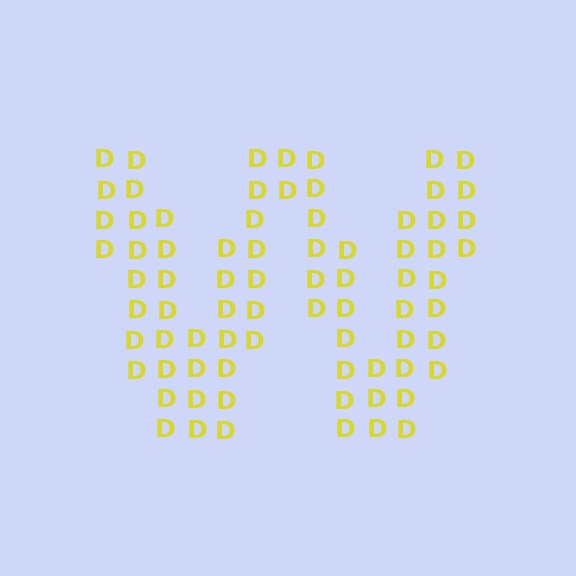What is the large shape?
The large shape is the letter W.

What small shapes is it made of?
It is made of small letter D's.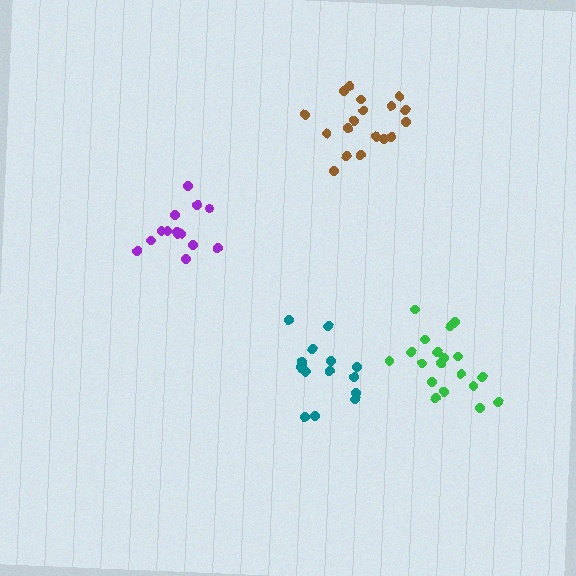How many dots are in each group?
Group 1: 15 dots, Group 2: 18 dots, Group 3: 14 dots, Group 4: 19 dots (66 total).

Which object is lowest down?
The teal cluster is bottommost.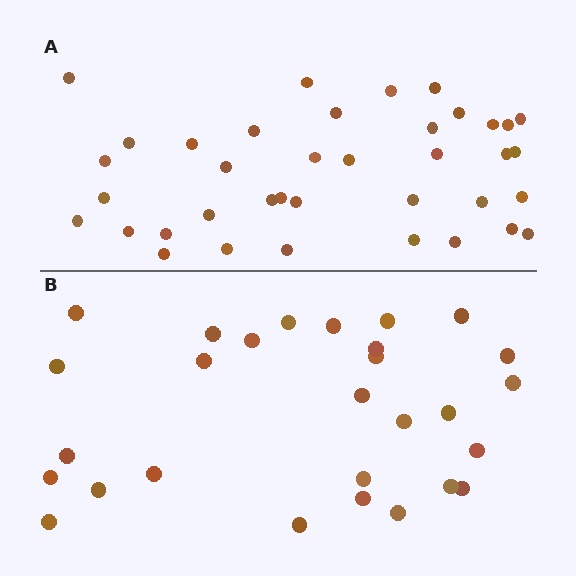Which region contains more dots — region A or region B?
Region A (the top region) has more dots.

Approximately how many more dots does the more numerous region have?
Region A has roughly 10 or so more dots than region B.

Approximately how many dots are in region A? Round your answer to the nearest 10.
About 40 dots. (The exact count is 38, which rounds to 40.)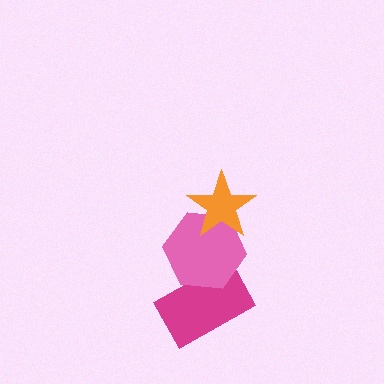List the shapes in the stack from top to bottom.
From top to bottom: the orange star, the pink hexagon, the magenta rectangle.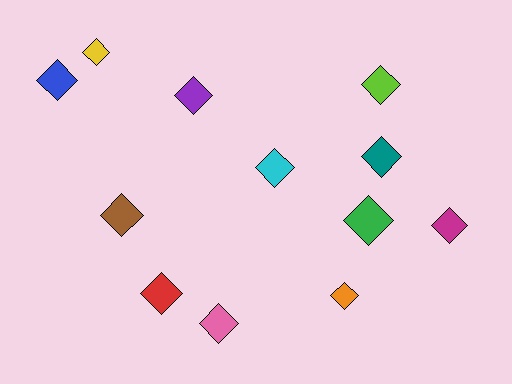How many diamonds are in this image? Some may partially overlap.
There are 12 diamonds.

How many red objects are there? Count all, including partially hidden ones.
There is 1 red object.